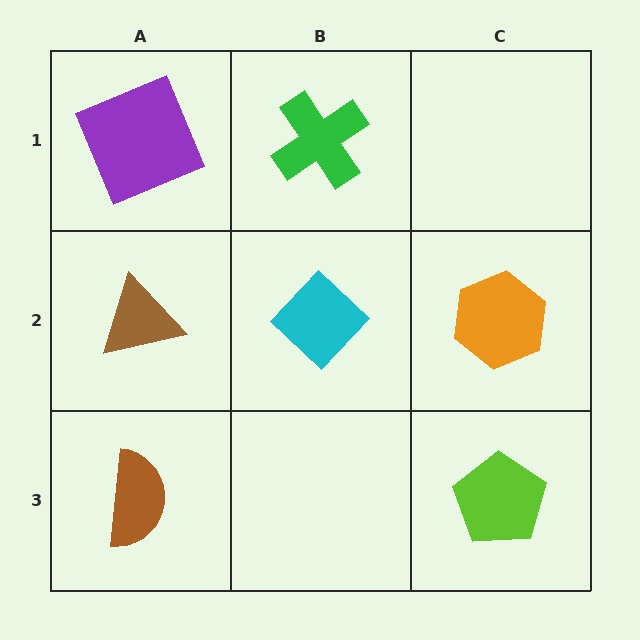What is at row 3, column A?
A brown semicircle.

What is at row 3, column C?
A lime pentagon.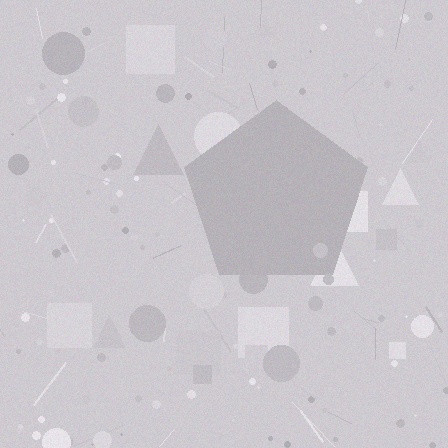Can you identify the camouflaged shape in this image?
The camouflaged shape is a pentagon.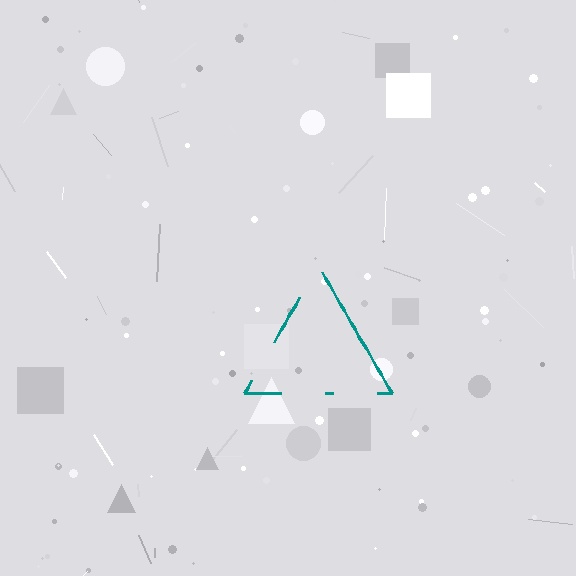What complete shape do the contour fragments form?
The contour fragments form a triangle.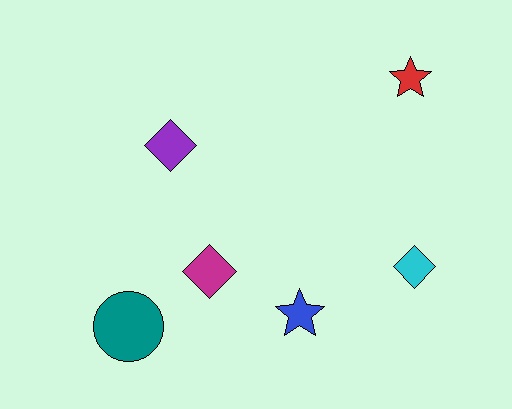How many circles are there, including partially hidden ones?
There is 1 circle.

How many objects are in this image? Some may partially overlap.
There are 6 objects.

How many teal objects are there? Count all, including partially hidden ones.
There is 1 teal object.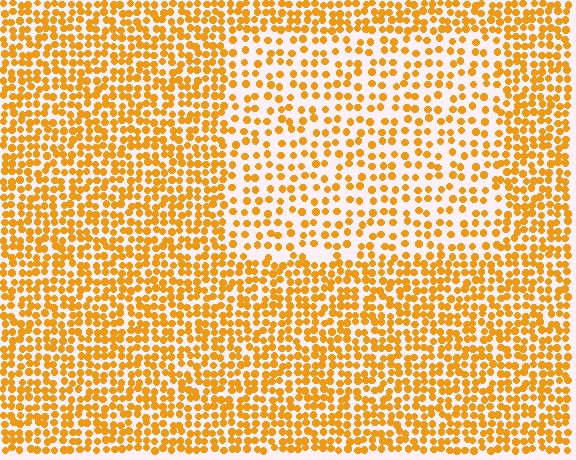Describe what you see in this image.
The image contains small orange elements arranged at two different densities. A rectangle-shaped region is visible where the elements are less densely packed than the surrounding area.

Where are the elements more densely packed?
The elements are more densely packed outside the rectangle boundary.